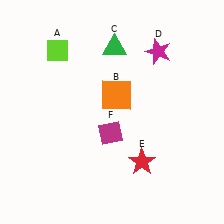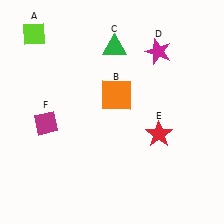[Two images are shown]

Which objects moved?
The objects that moved are: the lime diamond (A), the red star (E), the magenta diamond (F).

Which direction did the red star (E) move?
The red star (E) moved up.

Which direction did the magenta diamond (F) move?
The magenta diamond (F) moved left.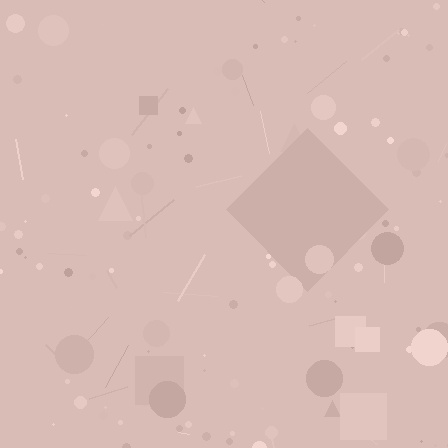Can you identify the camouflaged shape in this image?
The camouflaged shape is a diamond.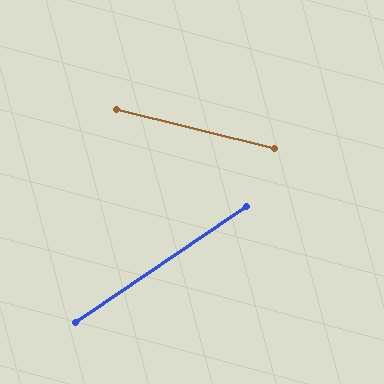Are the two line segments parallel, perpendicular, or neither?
Neither parallel nor perpendicular — they differ by about 48°.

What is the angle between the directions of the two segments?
Approximately 48 degrees.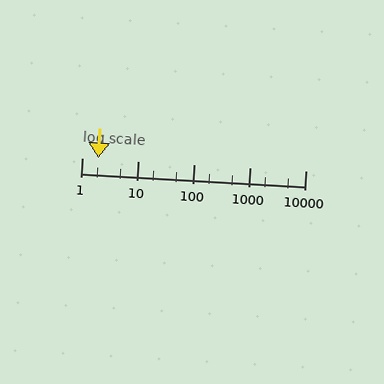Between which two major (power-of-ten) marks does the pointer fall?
The pointer is between 1 and 10.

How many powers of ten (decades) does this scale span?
The scale spans 4 decades, from 1 to 10000.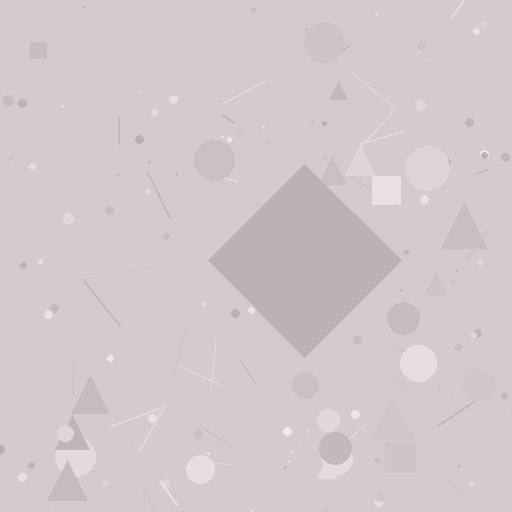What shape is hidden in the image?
A diamond is hidden in the image.